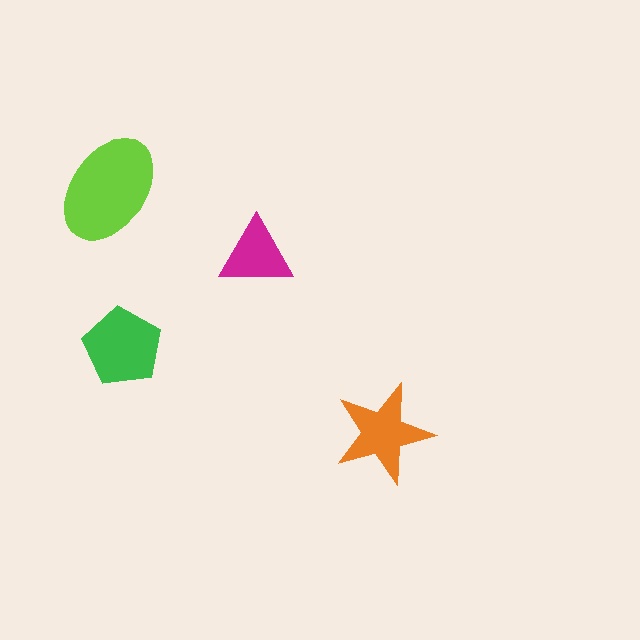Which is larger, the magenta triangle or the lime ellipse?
The lime ellipse.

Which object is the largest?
The lime ellipse.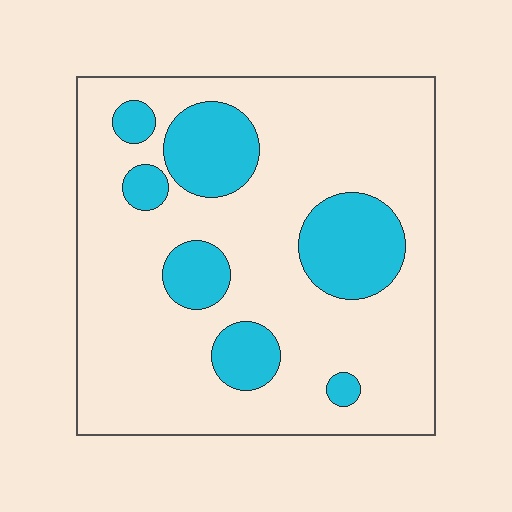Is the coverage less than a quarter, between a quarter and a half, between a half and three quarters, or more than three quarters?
Less than a quarter.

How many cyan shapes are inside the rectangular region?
7.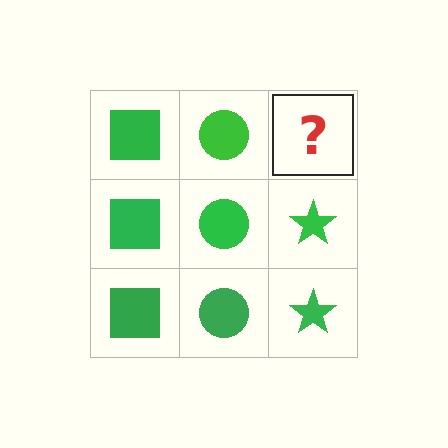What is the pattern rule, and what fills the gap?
The rule is that each column has a consistent shape. The gap should be filled with a green star.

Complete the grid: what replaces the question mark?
The question mark should be replaced with a green star.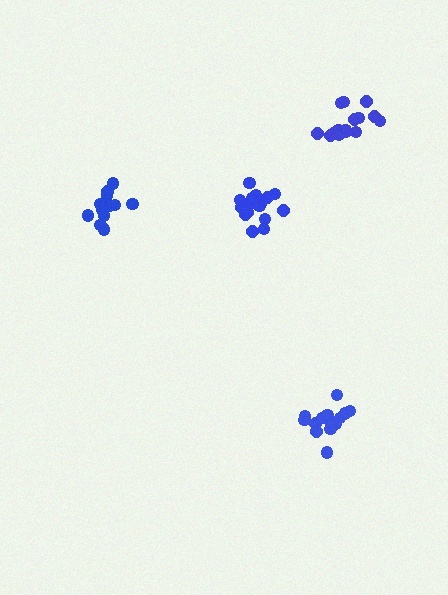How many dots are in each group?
Group 1: 14 dots, Group 2: 13 dots, Group 3: 15 dots, Group 4: 16 dots (58 total).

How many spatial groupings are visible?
There are 4 spatial groupings.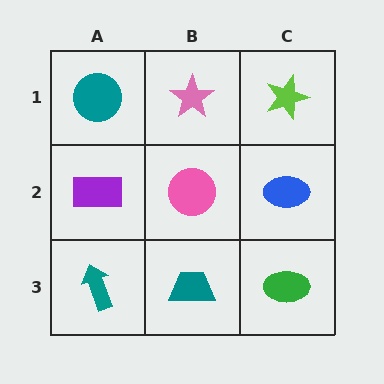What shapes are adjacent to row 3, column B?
A pink circle (row 2, column B), a teal arrow (row 3, column A), a green ellipse (row 3, column C).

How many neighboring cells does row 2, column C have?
3.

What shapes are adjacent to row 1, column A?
A purple rectangle (row 2, column A), a pink star (row 1, column B).